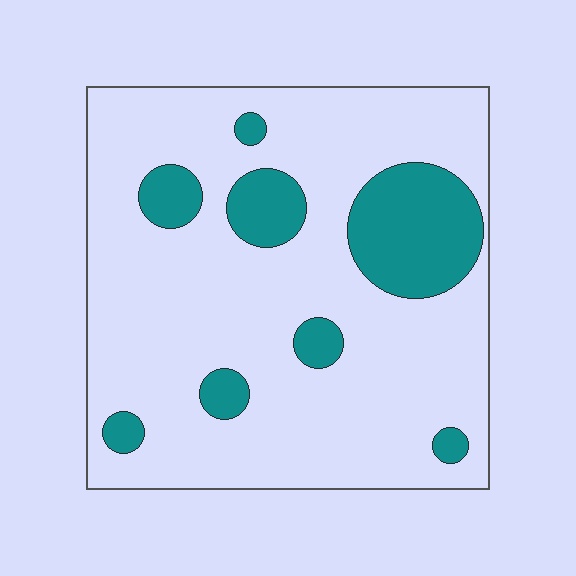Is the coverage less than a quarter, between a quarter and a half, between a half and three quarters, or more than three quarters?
Less than a quarter.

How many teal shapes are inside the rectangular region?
8.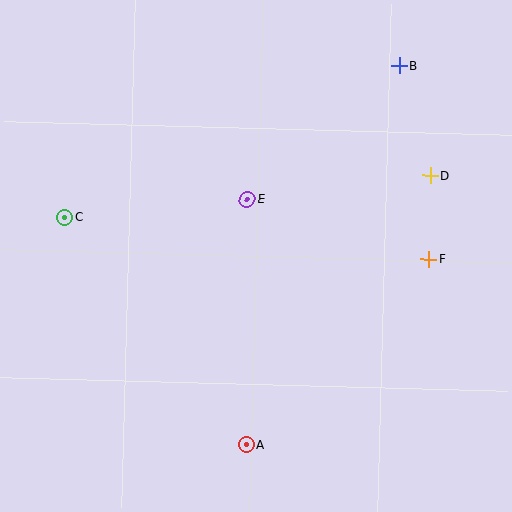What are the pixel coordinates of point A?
Point A is at (246, 444).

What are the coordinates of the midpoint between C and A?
The midpoint between C and A is at (156, 331).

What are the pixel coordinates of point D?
Point D is at (430, 176).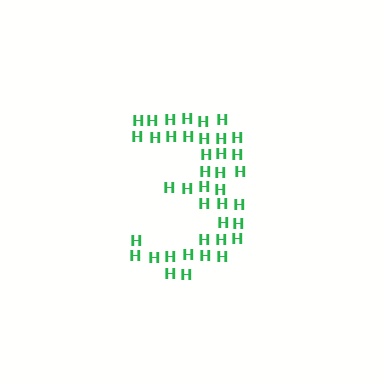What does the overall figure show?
The overall figure shows the digit 3.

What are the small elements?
The small elements are letter H's.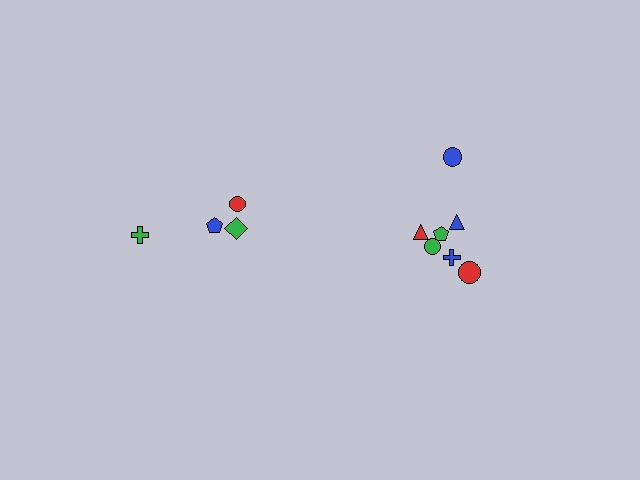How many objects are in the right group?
There are 7 objects.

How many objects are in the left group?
There are 4 objects.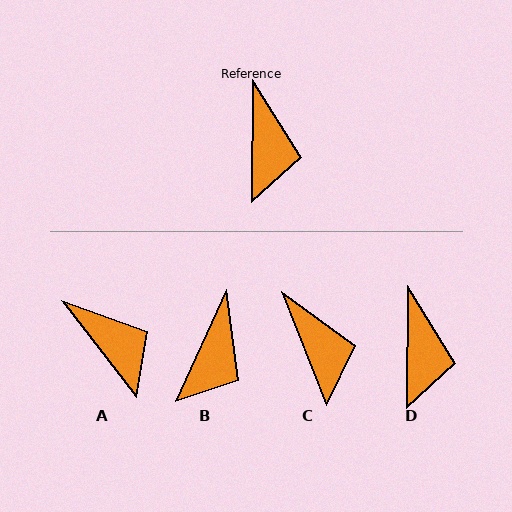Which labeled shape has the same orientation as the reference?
D.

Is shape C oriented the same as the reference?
No, it is off by about 22 degrees.